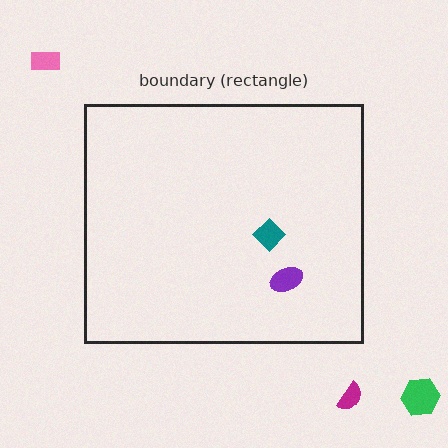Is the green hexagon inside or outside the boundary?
Outside.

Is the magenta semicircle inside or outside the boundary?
Outside.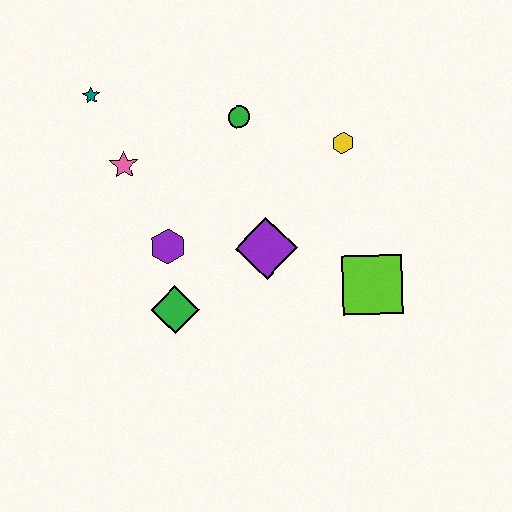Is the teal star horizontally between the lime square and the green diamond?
No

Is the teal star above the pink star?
Yes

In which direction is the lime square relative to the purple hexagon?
The lime square is to the right of the purple hexagon.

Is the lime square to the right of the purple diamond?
Yes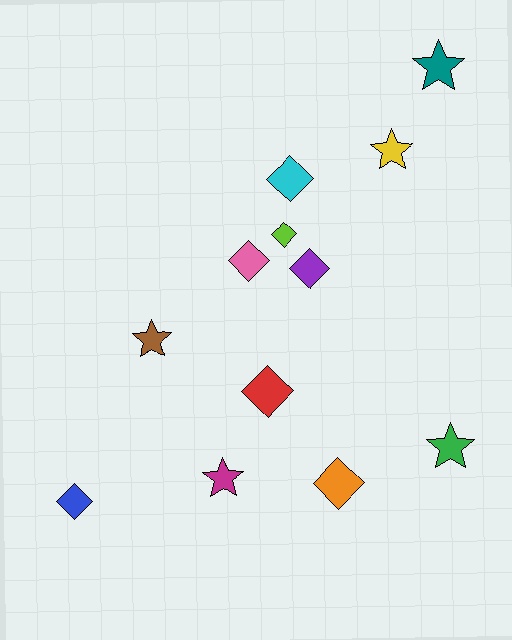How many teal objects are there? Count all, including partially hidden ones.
There is 1 teal object.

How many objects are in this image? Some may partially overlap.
There are 12 objects.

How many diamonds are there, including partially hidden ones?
There are 7 diamonds.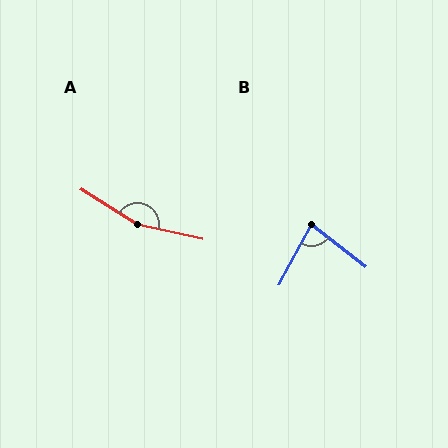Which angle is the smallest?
B, at approximately 80 degrees.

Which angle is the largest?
A, at approximately 161 degrees.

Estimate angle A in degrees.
Approximately 161 degrees.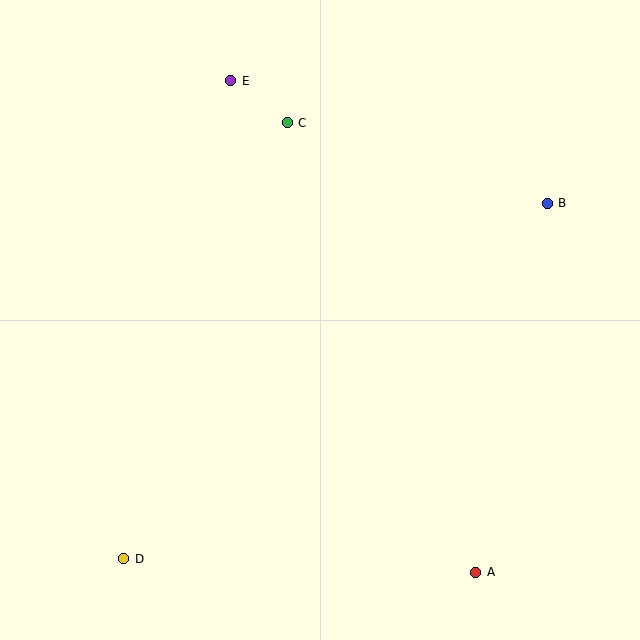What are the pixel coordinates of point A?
Point A is at (476, 572).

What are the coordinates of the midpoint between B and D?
The midpoint between B and D is at (336, 381).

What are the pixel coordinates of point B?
Point B is at (547, 203).